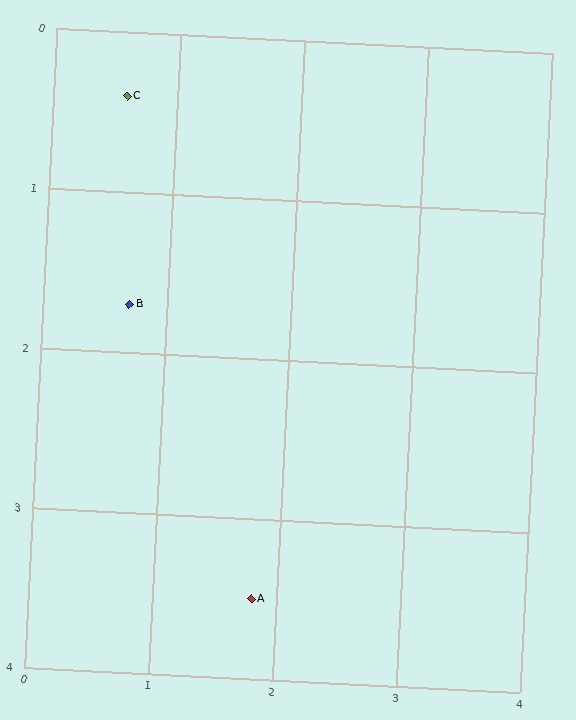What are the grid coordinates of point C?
Point C is at approximately (0.6, 0.4).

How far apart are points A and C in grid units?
Points A and C are about 3.3 grid units apart.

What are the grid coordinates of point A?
Point A is at approximately (1.8, 3.5).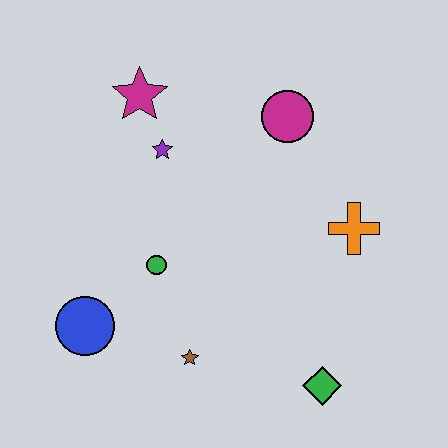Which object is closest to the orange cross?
The magenta circle is closest to the orange cross.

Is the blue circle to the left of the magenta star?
Yes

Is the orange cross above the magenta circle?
No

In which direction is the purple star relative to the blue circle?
The purple star is above the blue circle.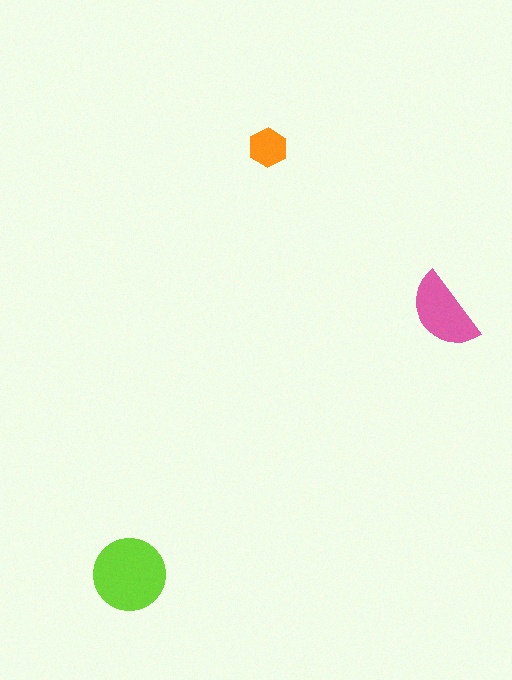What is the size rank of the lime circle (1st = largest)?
1st.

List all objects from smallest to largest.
The orange hexagon, the pink semicircle, the lime circle.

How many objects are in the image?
There are 3 objects in the image.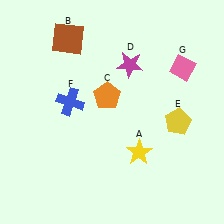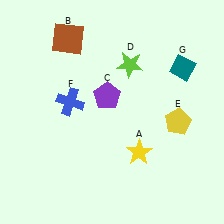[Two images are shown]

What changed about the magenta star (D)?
In Image 1, D is magenta. In Image 2, it changed to lime.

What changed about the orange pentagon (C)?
In Image 1, C is orange. In Image 2, it changed to purple.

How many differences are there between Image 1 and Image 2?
There are 3 differences between the two images.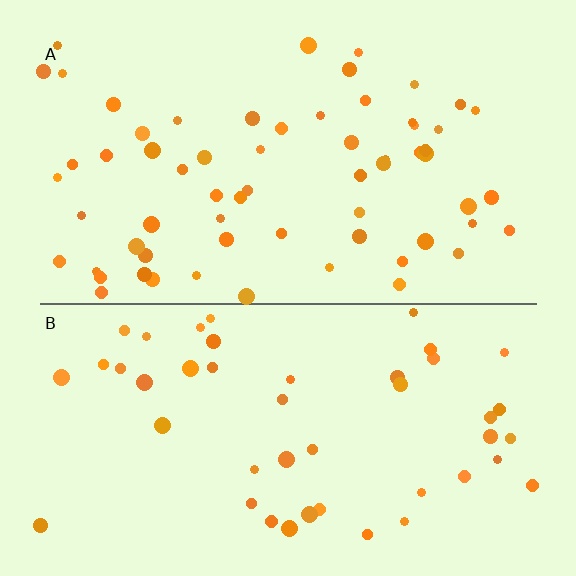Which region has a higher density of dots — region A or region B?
A (the top).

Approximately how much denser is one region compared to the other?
Approximately 1.4× — region A over region B.